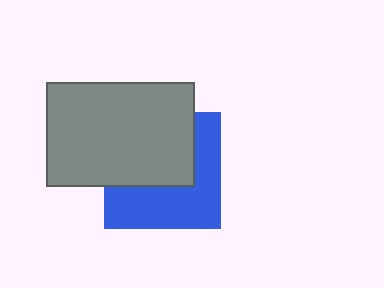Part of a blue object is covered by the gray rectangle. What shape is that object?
It is a square.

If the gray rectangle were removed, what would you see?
You would see the complete blue square.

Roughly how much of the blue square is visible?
About half of it is visible (roughly 50%).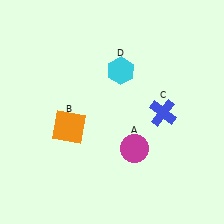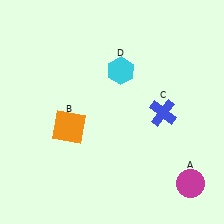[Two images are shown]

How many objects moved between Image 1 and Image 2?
1 object moved between the two images.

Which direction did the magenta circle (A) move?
The magenta circle (A) moved right.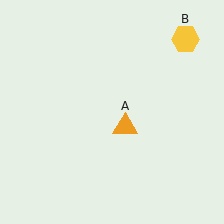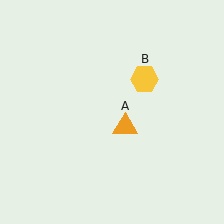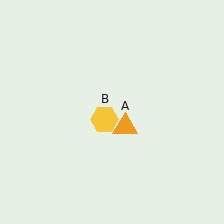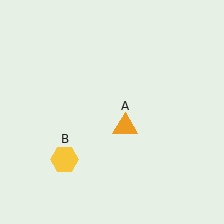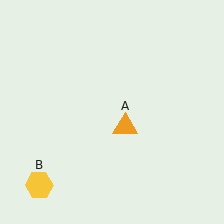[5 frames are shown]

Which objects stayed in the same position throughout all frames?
Orange triangle (object A) remained stationary.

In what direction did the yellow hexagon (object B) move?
The yellow hexagon (object B) moved down and to the left.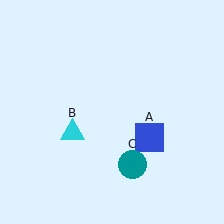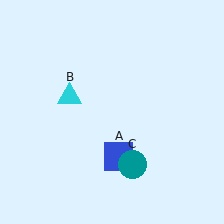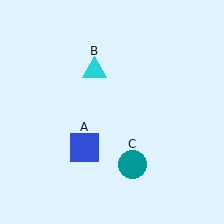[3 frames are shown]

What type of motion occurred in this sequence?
The blue square (object A), cyan triangle (object B) rotated clockwise around the center of the scene.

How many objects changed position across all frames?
2 objects changed position: blue square (object A), cyan triangle (object B).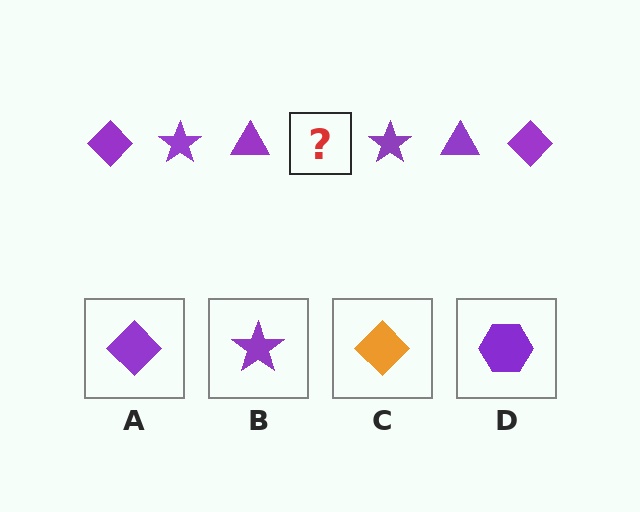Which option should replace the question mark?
Option A.